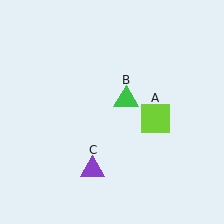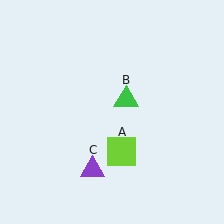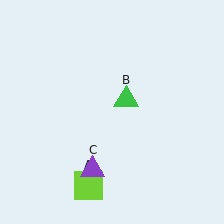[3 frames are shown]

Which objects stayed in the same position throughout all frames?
Green triangle (object B) and purple triangle (object C) remained stationary.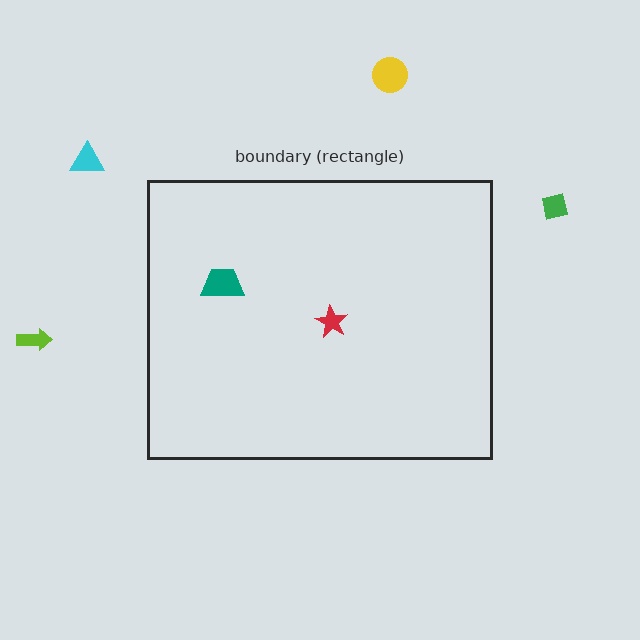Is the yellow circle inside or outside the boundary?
Outside.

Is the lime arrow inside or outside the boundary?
Outside.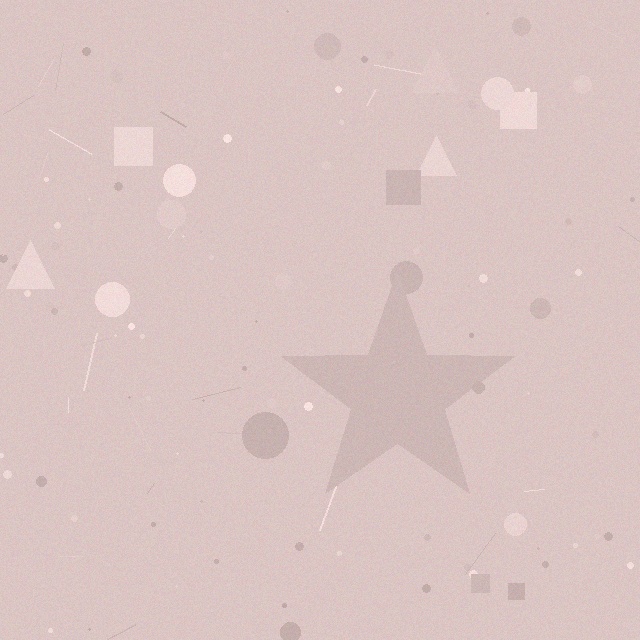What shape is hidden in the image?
A star is hidden in the image.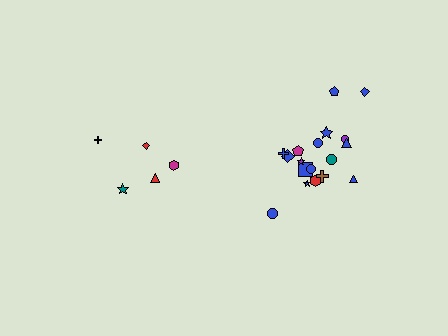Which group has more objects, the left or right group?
The right group.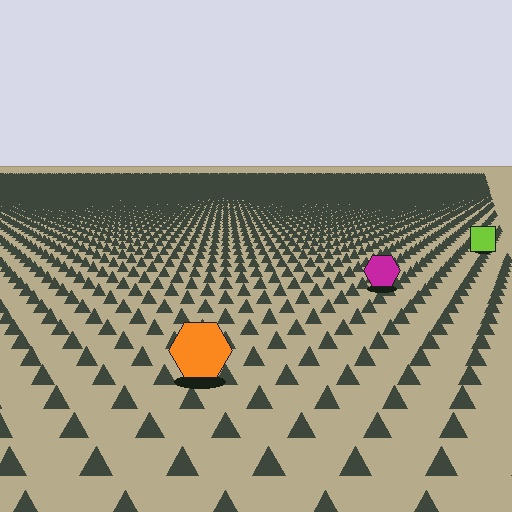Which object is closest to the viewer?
The orange hexagon is closest. The texture marks near it are larger and more spread out.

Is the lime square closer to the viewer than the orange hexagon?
No. The orange hexagon is closer — you can tell from the texture gradient: the ground texture is coarser near it.